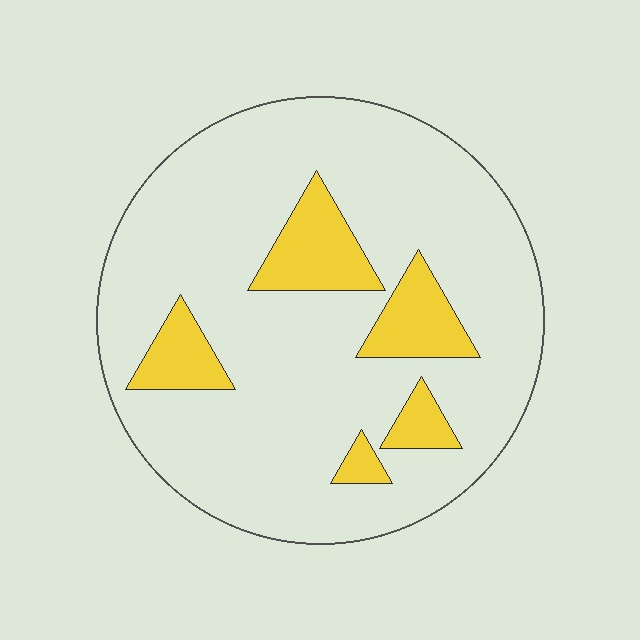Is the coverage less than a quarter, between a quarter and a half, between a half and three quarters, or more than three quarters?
Less than a quarter.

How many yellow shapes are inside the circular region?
5.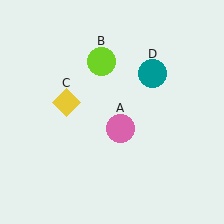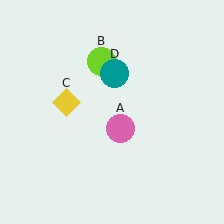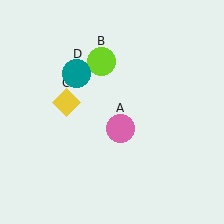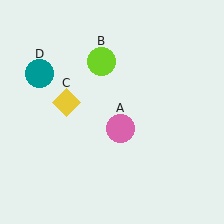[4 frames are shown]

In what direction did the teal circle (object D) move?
The teal circle (object D) moved left.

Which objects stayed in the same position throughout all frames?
Pink circle (object A) and lime circle (object B) and yellow diamond (object C) remained stationary.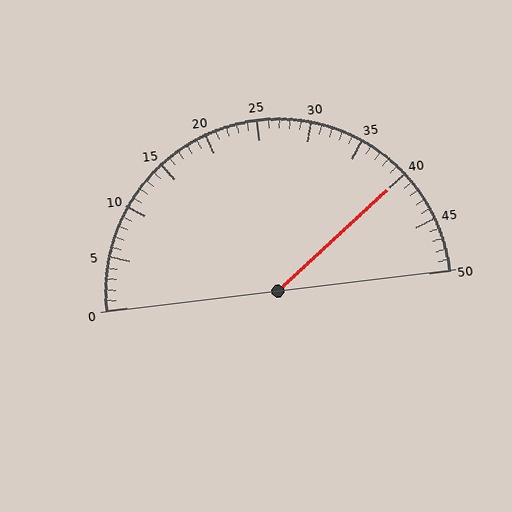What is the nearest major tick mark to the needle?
The nearest major tick mark is 40.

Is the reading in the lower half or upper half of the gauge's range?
The reading is in the upper half of the range (0 to 50).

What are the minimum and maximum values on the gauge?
The gauge ranges from 0 to 50.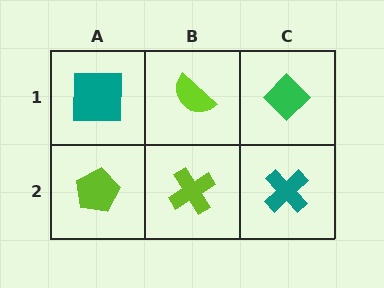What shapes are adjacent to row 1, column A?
A lime pentagon (row 2, column A), a lime semicircle (row 1, column B).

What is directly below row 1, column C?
A teal cross.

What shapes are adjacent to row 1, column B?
A lime cross (row 2, column B), a teal square (row 1, column A), a green diamond (row 1, column C).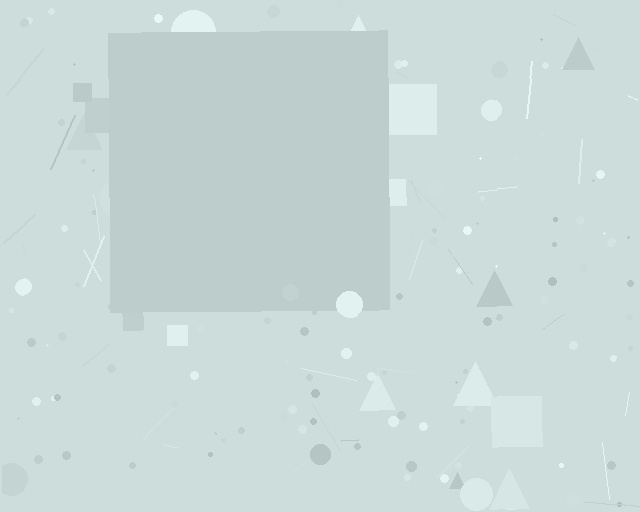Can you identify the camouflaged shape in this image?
The camouflaged shape is a square.